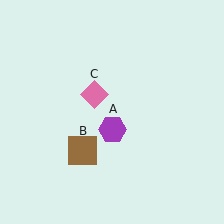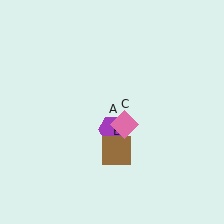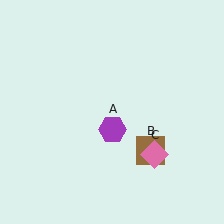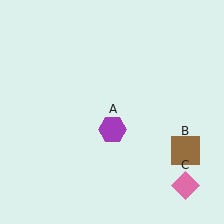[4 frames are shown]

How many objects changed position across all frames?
2 objects changed position: brown square (object B), pink diamond (object C).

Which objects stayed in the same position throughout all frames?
Purple hexagon (object A) remained stationary.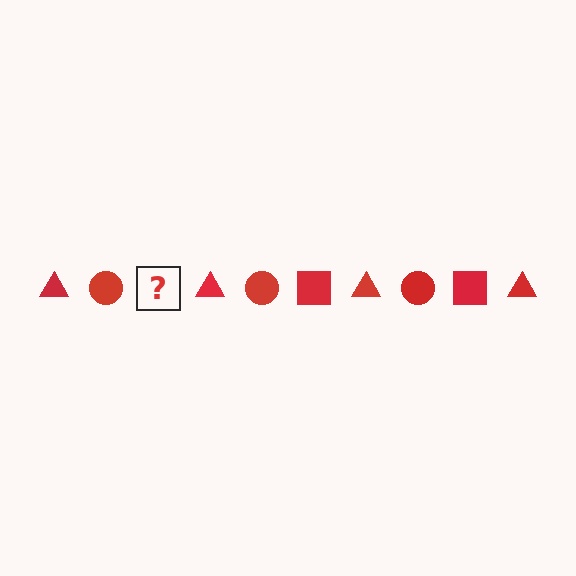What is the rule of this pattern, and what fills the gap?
The rule is that the pattern cycles through triangle, circle, square shapes in red. The gap should be filled with a red square.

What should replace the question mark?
The question mark should be replaced with a red square.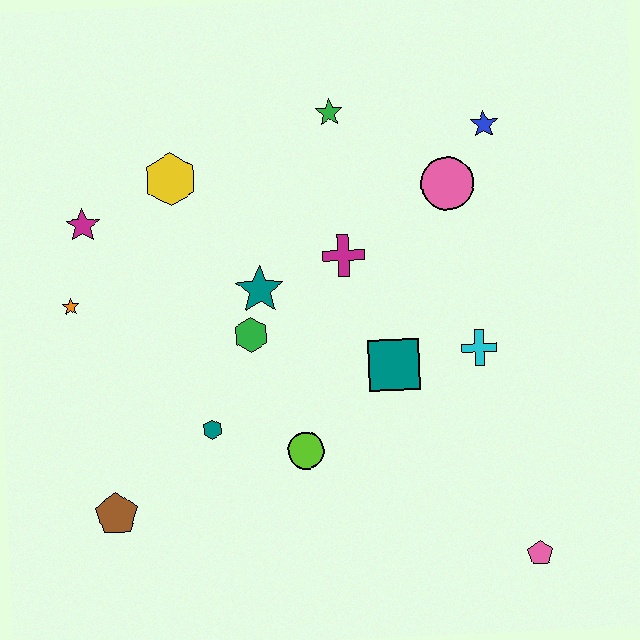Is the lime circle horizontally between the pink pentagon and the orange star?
Yes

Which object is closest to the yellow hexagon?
The magenta star is closest to the yellow hexagon.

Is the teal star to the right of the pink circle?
No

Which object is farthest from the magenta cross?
The pink pentagon is farthest from the magenta cross.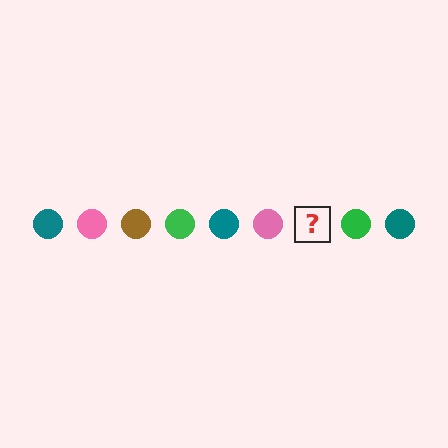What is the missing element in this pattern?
The missing element is a brown circle.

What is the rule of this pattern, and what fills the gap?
The rule is that the pattern cycles through teal, pink, brown, green circles. The gap should be filled with a brown circle.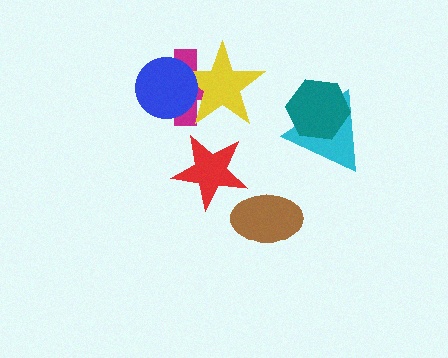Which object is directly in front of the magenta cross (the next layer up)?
The yellow star is directly in front of the magenta cross.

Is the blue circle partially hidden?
No, no other shape covers it.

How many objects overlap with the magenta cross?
2 objects overlap with the magenta cross.